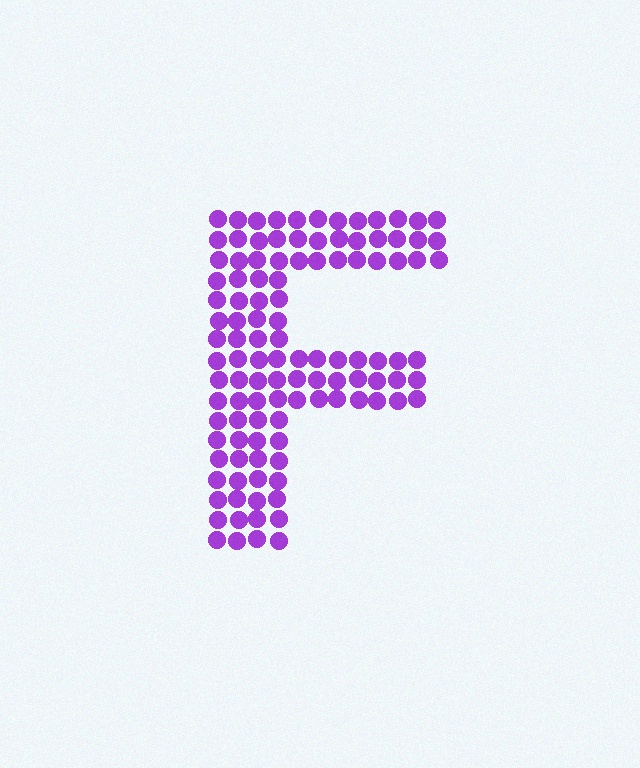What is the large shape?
The large shape is the letter F.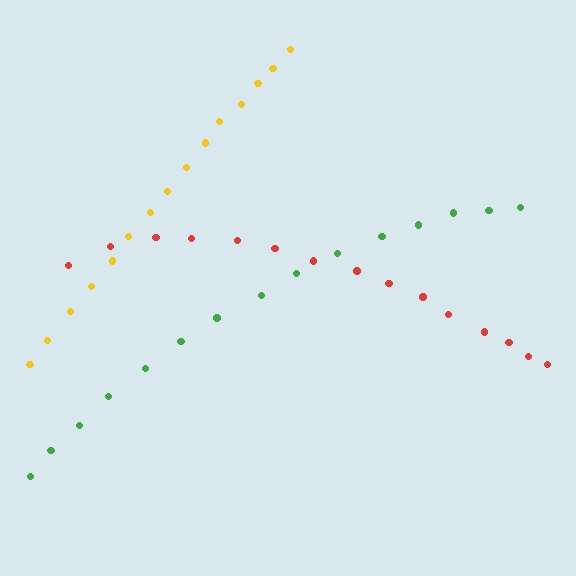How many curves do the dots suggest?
There are 3 distinct paths.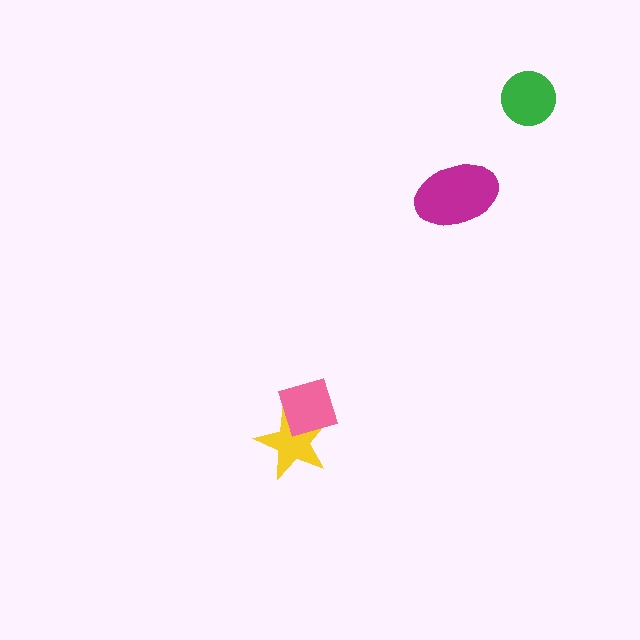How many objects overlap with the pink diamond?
1 object overlaps with the pink diamond.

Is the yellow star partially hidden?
Yes, it is partially covered by another shape.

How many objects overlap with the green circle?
0 objects overlap with the green circle.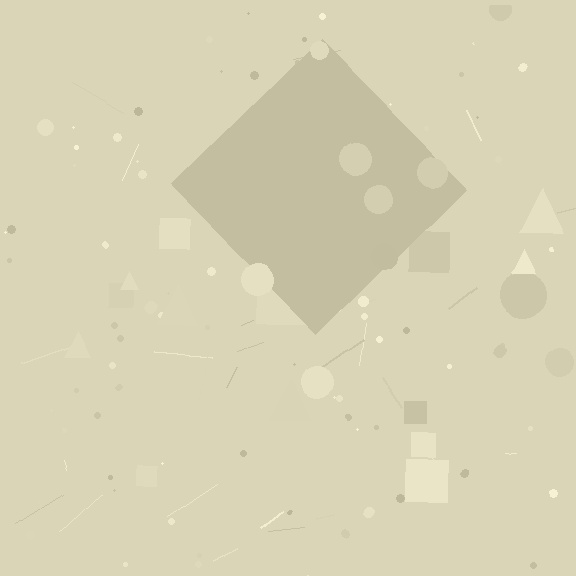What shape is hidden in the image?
A diamond is hidden in the image.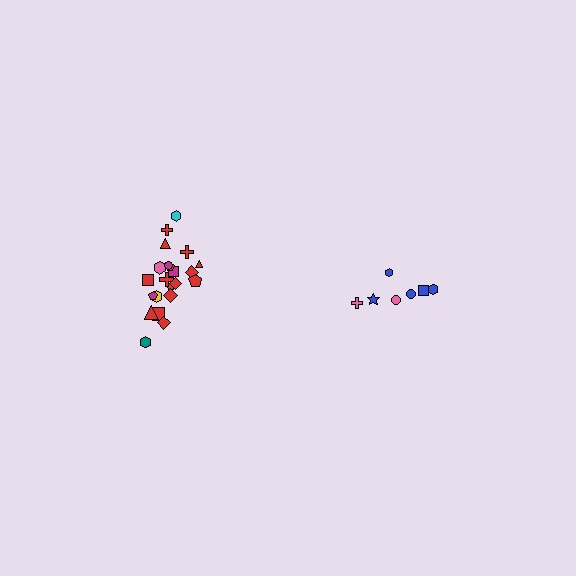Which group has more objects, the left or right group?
The left group.